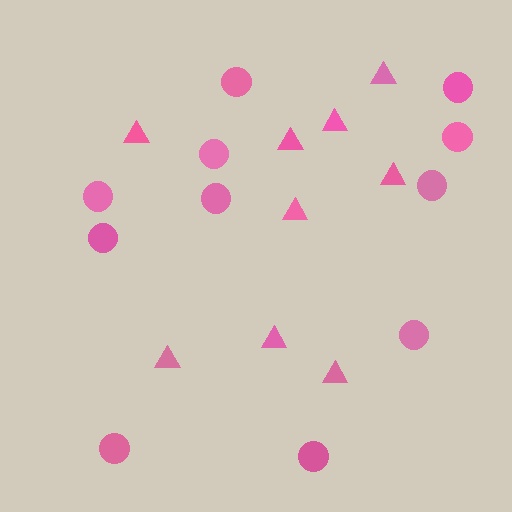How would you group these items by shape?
There are 2 groups: one group of circles (11) and one group of triangles (9).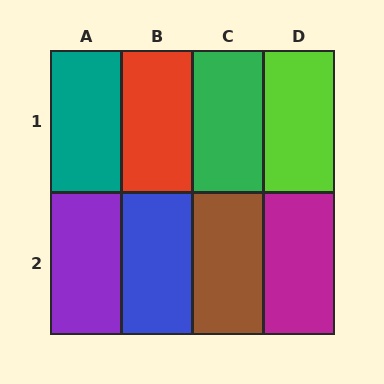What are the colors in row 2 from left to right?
Purple, blue, brown, magenta.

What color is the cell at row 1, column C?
Green.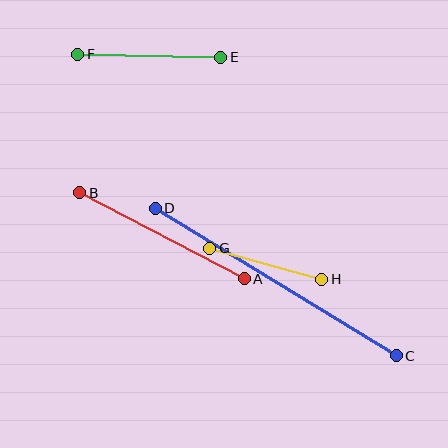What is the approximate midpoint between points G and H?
The midpoint is at approximately (266, 264) pixels.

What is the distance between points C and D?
The distance is approximately 283 pixels.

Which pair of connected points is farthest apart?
Points C and D are farthest apart.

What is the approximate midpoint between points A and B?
The midpoint is at approximately (162, 236) pixels.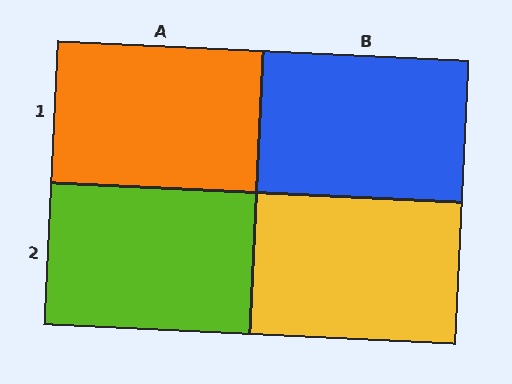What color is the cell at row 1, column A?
Orange.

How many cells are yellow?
1 cell is yellow.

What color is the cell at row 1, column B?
Blue.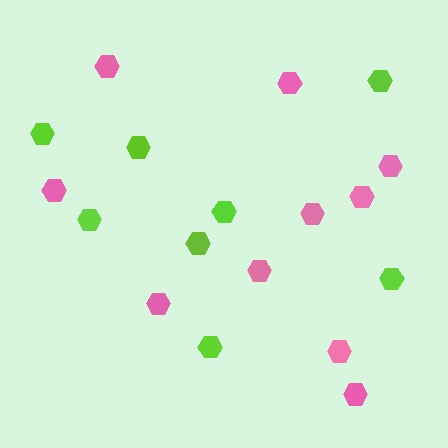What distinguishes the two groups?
There are 2 groups: one group of pink hexagons (10) and one group of lime hexagons (8).